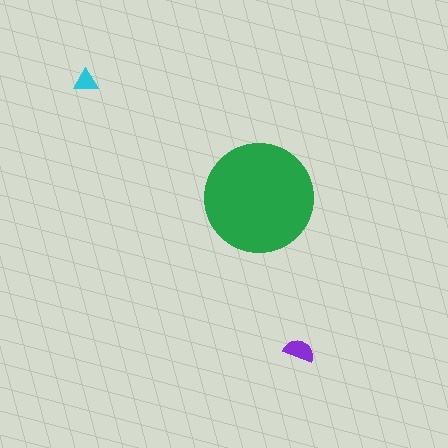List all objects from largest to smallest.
The green circle, the purple semicircle, the cyan triangle.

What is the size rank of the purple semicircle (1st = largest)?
2nd.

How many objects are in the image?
There are 3 objects in the image.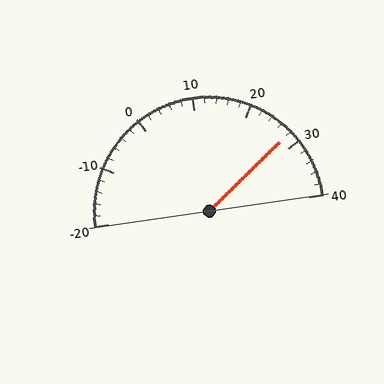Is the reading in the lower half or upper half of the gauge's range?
The reading is in the upper half of the range (-20 to 40).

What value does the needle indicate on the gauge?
The needle indicates approximately 28.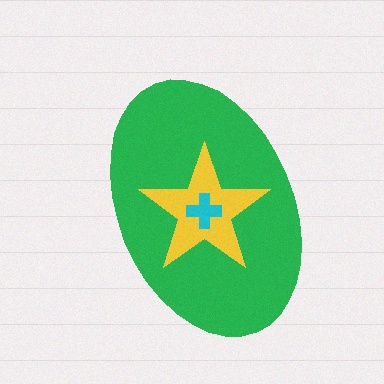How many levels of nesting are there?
3.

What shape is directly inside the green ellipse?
The yellow star.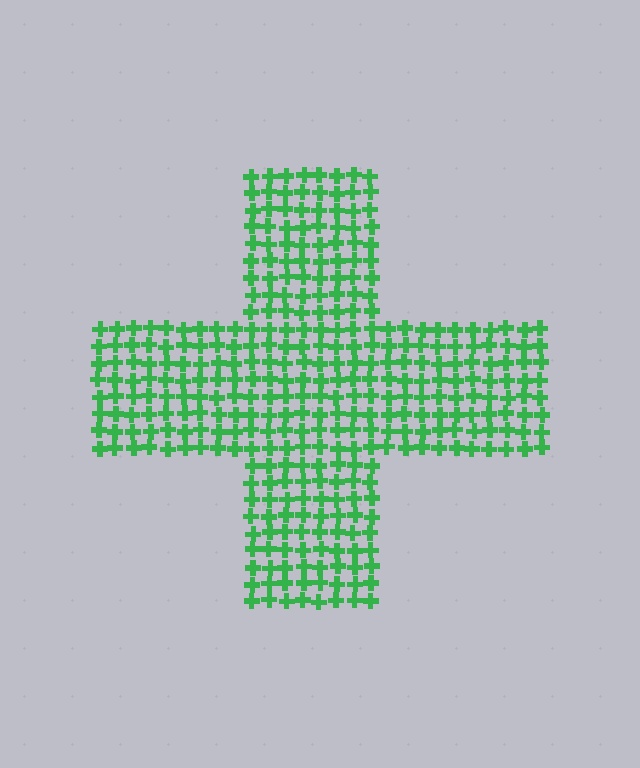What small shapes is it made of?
It is made of small crosses.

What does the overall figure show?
The overall figure shows a cross.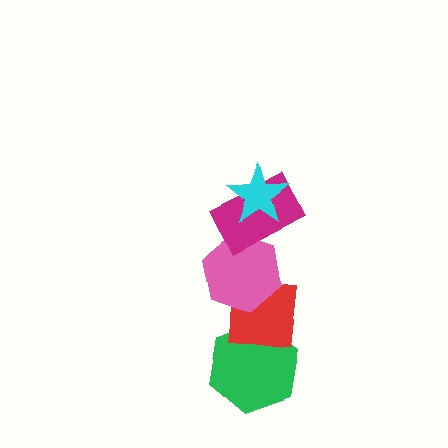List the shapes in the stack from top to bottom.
From top to bottom: the cyan star, the magenta rectangle, the pink hexagon, the red square, the green hexagon.